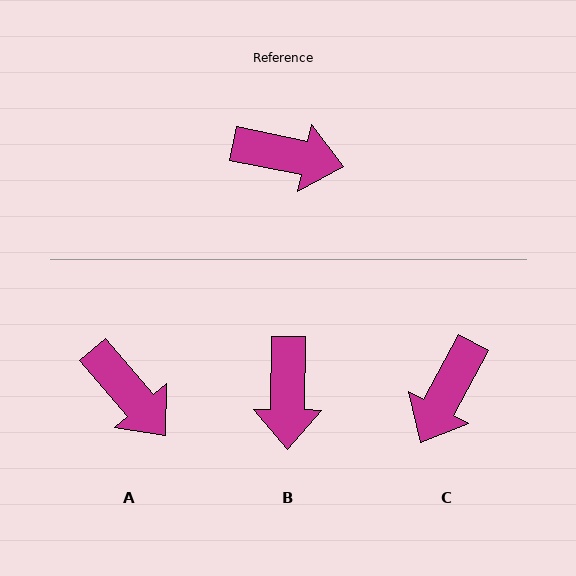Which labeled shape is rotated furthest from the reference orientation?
C, about 106 degrees away.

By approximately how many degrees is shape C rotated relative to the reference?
Approximately 106 degrees clockwise.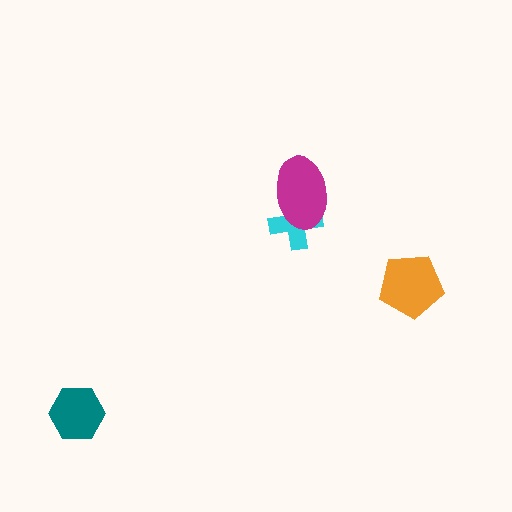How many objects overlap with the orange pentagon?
0 objects overlap with the orange pentagon.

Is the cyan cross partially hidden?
Yes, it is partially covered by another shape.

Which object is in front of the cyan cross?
The magenta ellipse is in front of the cyan cross.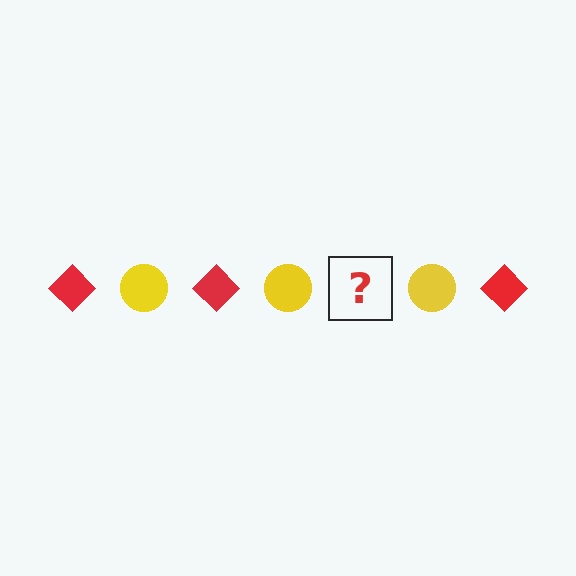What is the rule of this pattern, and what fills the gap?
The rule is that the pattern alternates between red diamond and yellow circle. The gap should be filled with a red diamond.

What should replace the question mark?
The question mark should be replaced with a red diamond.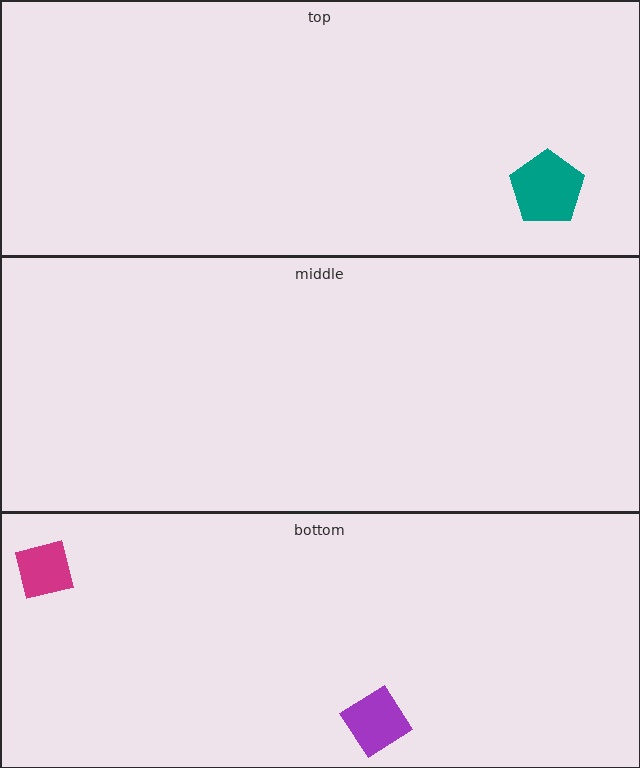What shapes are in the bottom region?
The magenta square, the purple diamond.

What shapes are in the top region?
The teal pentagon.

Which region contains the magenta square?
The bottom region.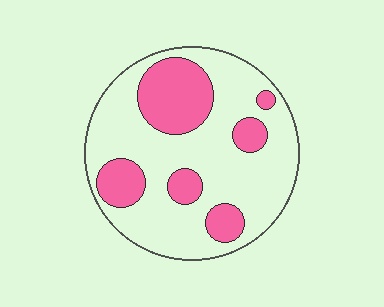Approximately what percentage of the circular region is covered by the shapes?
Approximately 30%.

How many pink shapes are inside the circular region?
6.